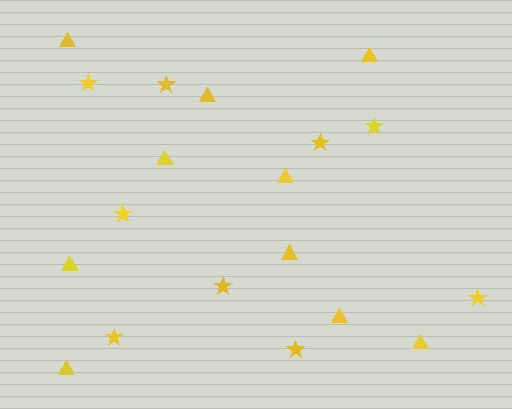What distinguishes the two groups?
There are 2 groups: one group of triangles (10) and one group of stars (9).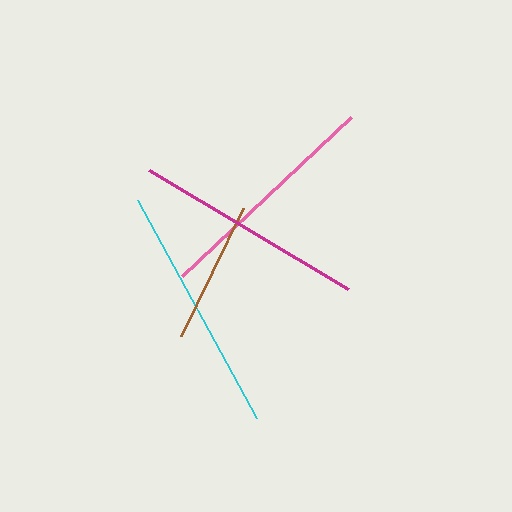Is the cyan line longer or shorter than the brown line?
The cyan line is longer than the brown line.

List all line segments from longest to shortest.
From longest to shortest: cyan, pink, magenta, brown.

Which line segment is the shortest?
The brown line is the shortest at approximately 143 pixels.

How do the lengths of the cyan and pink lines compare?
The cyan and pink lines are approximately the same length.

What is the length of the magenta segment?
The magenta segment is approximately 232 pixels long.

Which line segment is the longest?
The cyan line is the longest at approximately 249 pixels.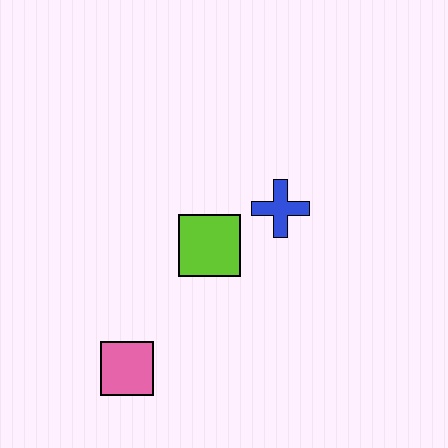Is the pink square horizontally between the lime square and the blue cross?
No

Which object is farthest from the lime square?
The pink square is farthest from the lime square.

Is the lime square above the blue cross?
No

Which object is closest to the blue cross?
The lime square is closest to the blue cross.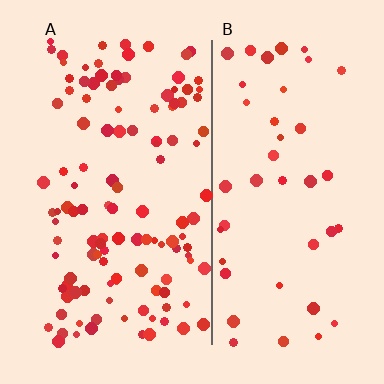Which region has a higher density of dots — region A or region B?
A (the left).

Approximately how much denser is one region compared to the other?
Approximately 2.7× — region A over region B.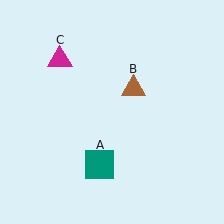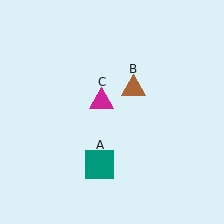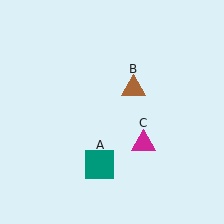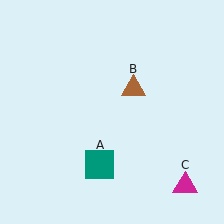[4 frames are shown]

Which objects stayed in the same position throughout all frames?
Teal square (object A) and brown triangle (object B) remained stationary.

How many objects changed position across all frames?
1 object changed position: magenta triangle (object C).